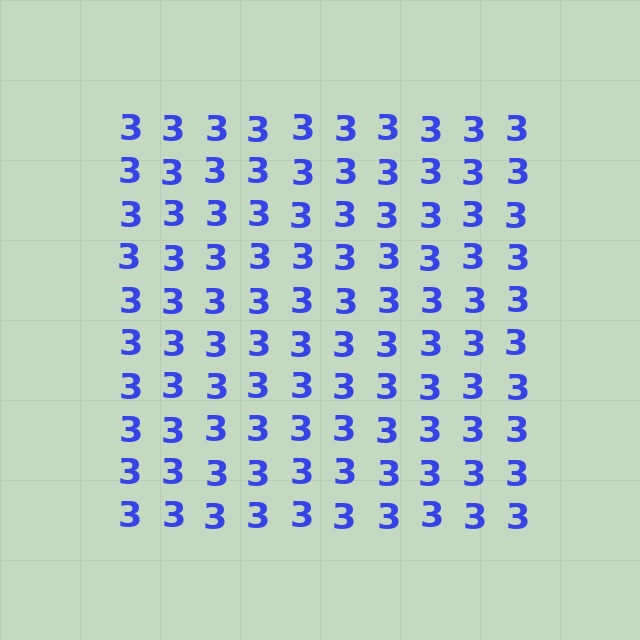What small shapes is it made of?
It is made of small digit 3's.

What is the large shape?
The large shape is a square.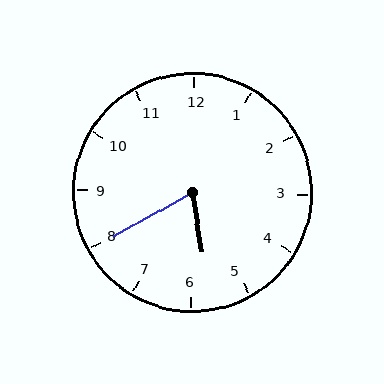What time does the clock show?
5:40.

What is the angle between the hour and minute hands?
Approximately 70 degrees.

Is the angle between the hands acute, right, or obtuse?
It is acute.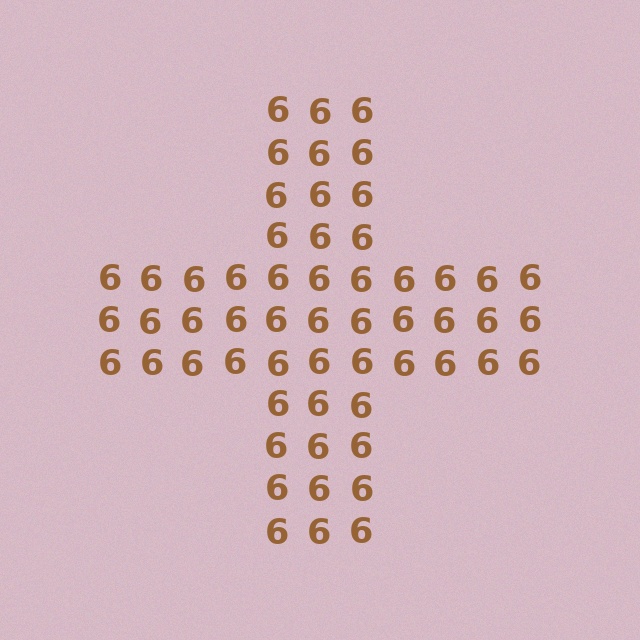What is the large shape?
The large shape is a cross.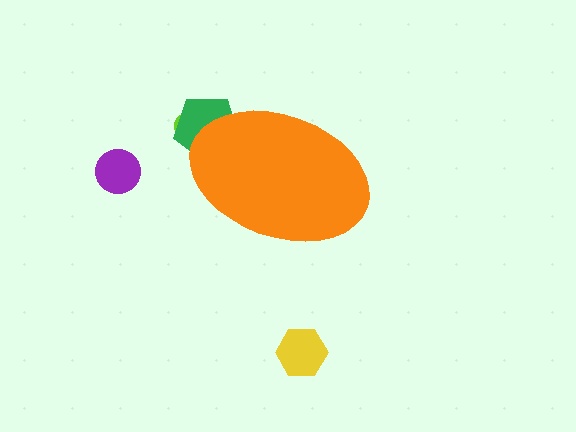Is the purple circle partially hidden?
No, the purple circle is fully visible.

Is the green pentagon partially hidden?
Yes, the green pentagon is partially hidden behind the orange ellipse.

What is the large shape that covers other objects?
An orange ellipse.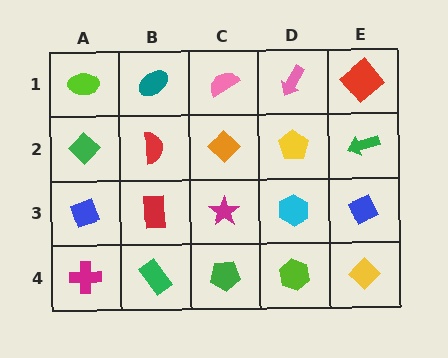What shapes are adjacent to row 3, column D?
A yellow pentagon (row 2, column D), a lime hexagon (row 4, column D), a magenta star (row 3, column C), a blue diamond (row 3, column E).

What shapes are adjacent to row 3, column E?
A green arrow (row 2, column E), a yellow diamond (row 4, column E), a cyan hexagon (row 3, column D).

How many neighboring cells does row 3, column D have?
4.